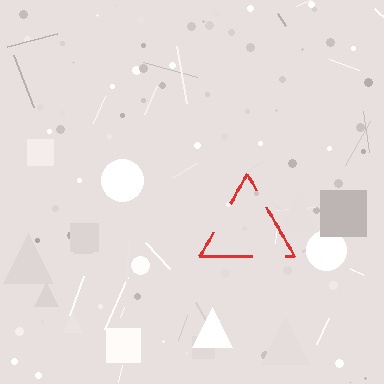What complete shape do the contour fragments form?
The contour fragments form a triangle.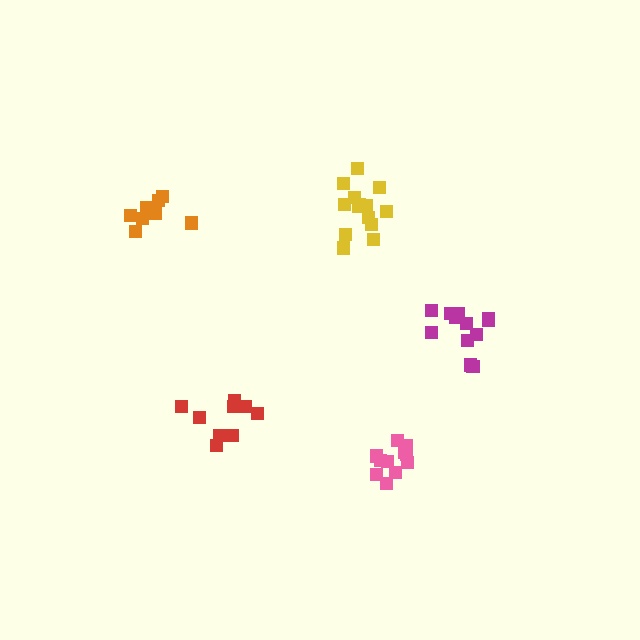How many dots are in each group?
Group 1: 9 dots, Group 2: 9 dots, Group 3: 14 dots, Group 4: 11 dots, Group 5: 12 dots (55 total).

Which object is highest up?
The orange cluster is topmost.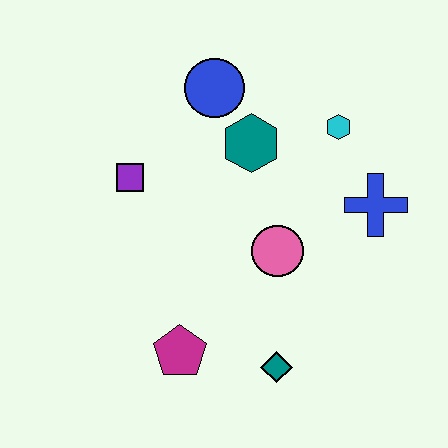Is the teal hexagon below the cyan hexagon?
Yes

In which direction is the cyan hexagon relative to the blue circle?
The cyan hexagon is to the right of the blue circle.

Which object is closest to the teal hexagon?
The blue circle is closest to the teal hexagon.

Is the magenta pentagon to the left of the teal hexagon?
Yes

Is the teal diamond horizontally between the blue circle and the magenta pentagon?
No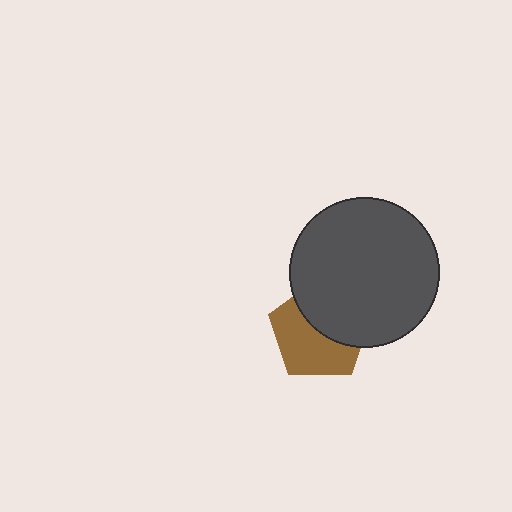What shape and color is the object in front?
The object in front is a dark gray circle.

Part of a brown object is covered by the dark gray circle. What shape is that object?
It is a pentagon.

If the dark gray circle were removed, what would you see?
You would see the complete brown pentagon.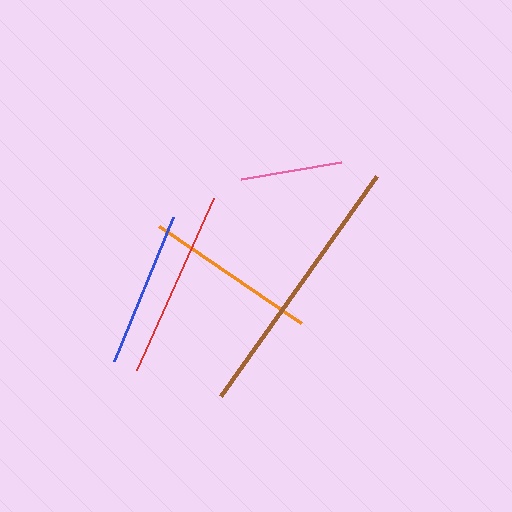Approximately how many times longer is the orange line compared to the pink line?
The orange line is approximately 1.7 times the length of the pink line.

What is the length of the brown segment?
The brown segment is approximately 269 pixels long.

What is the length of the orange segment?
The orange segment is approximately 172 pixels long.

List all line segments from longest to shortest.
From longest to shortest: brown, red, orange, blue, pink.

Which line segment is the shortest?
The pink line is the shortest at approximately 102 pixels.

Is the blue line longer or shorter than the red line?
The red line is longer than the blue line.